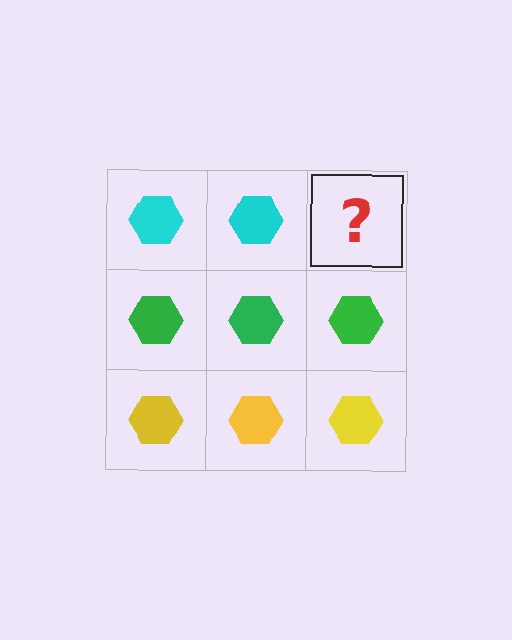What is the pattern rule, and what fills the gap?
The rule is that each row has a consistent color. The gap should be filled with a cyan hexagon.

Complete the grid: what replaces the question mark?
The question mark should be replaced with a cyan hexagon.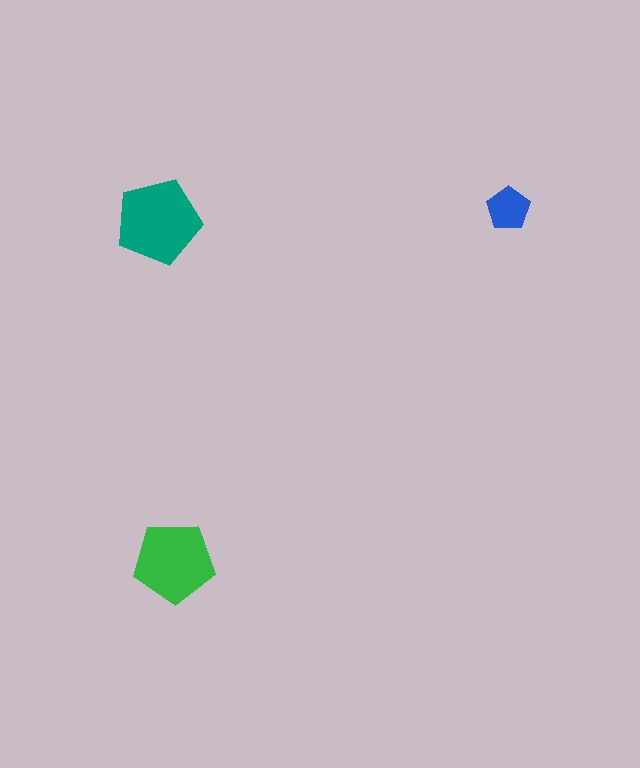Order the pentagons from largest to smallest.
the teal one, the green one, the blue one.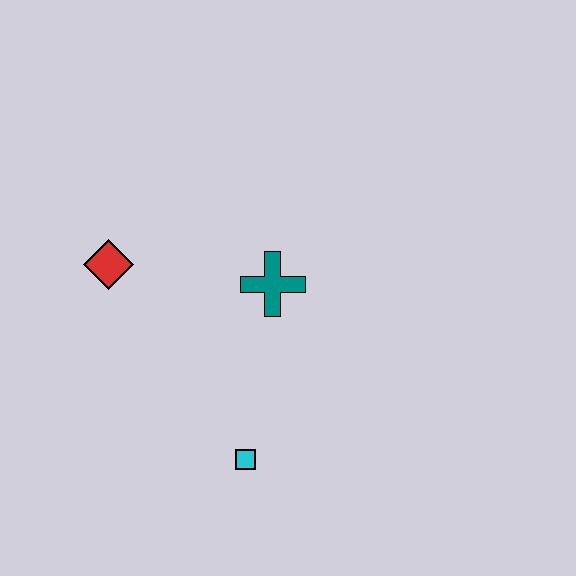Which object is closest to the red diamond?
The teal cross is closest to the red diamond.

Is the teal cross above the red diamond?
No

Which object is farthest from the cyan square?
The red diamond is farthest from the cyan square.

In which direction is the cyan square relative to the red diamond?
The cyan square is below the red diamond.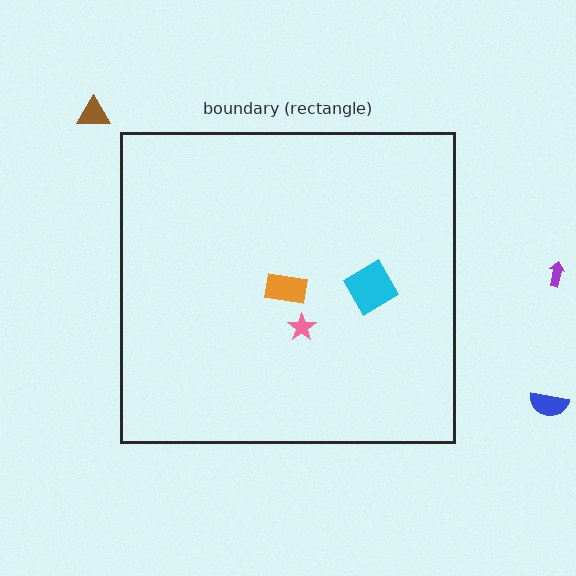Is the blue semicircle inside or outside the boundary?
Outside.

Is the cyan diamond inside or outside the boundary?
Inside.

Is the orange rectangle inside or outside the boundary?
Inside.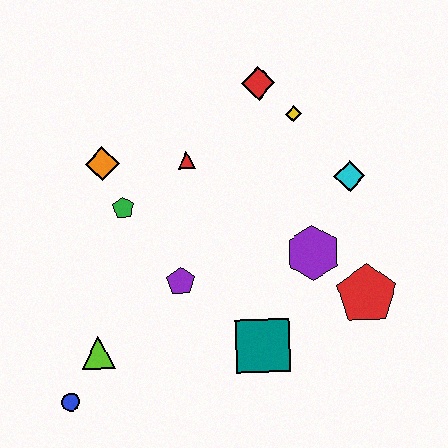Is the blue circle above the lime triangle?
No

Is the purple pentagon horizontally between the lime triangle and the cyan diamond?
Yes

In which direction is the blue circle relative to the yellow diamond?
The blue circle is below the yellow diamond.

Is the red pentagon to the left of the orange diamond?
No